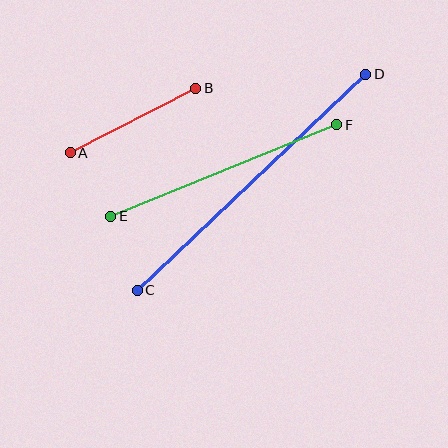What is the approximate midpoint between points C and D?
The midpoint is at approximately (251, 182) pixels.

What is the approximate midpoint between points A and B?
The midpoint is at approximately (133, 121) pixels.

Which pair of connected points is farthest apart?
Points C and D are farthest apart.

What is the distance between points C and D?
The distance is approximately 315 pixels.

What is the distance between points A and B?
The distance is approximately 141 pixels.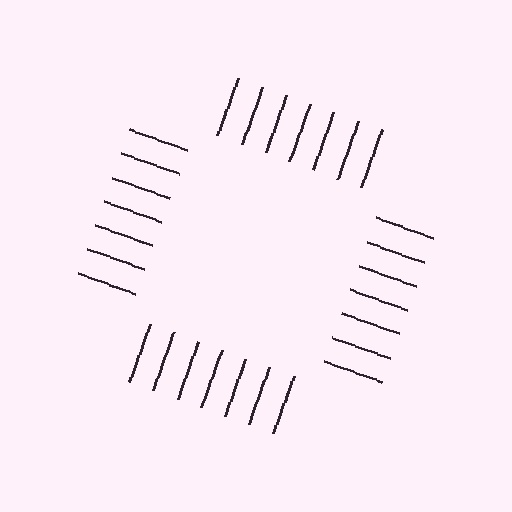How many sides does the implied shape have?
4 sides — the line-ends trace a square.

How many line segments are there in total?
28 — 7 along each of the 4 edges.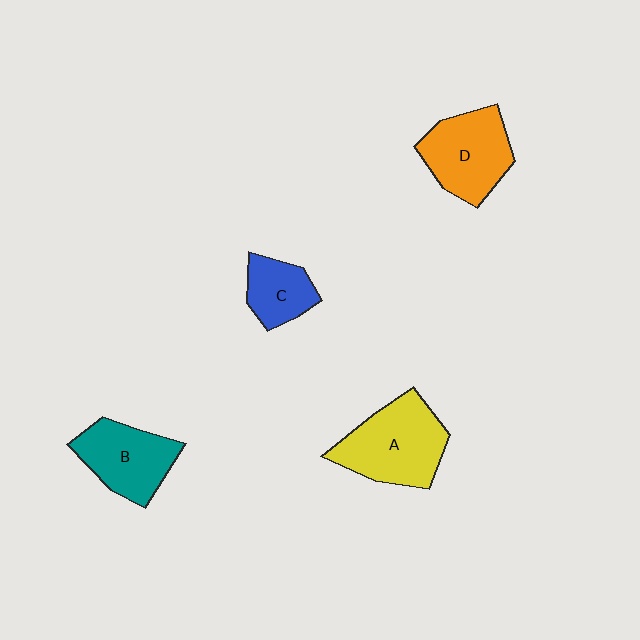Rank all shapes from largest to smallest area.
From largest to smallest: A (yellow), D (orange), B (teal), C (blue).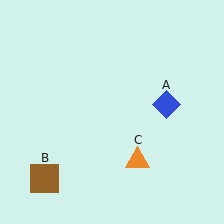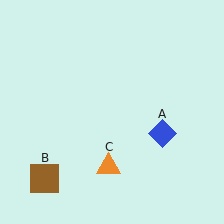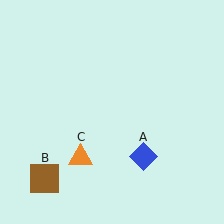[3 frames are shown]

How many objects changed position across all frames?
2 objects changed position: blue diamond (object A), orange triangle (object C).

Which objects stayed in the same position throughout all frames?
Brown square (object B) remained stationary.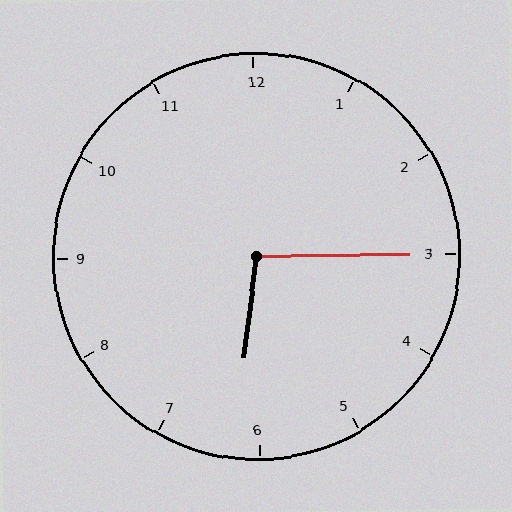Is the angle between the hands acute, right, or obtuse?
It is obtuse.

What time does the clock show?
6:15.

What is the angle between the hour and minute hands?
Approximately 98 degrees.